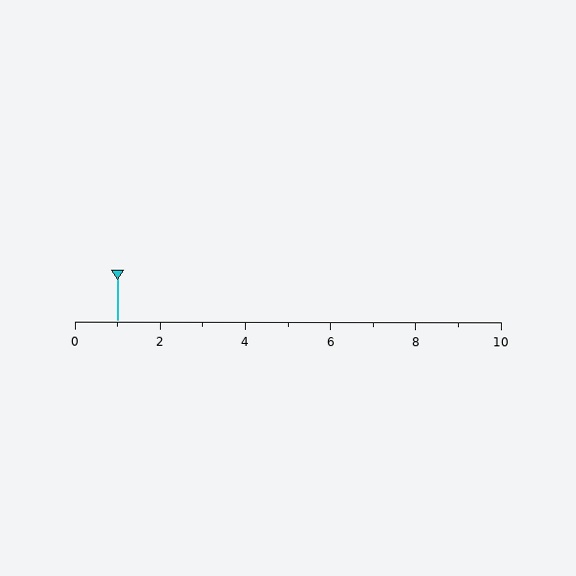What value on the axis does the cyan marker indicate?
The marker indicates approximately 1.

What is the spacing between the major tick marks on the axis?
The major ticks are spaced 2 apart.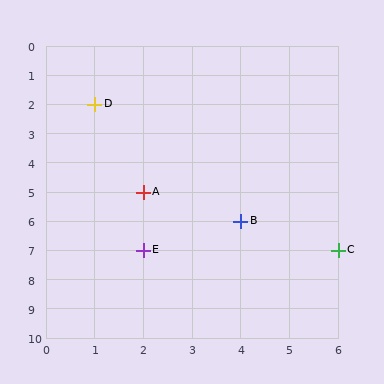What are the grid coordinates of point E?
Point E is at grid coordinates (2, 7).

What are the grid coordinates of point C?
Point C is at grid coordinates (6, 7).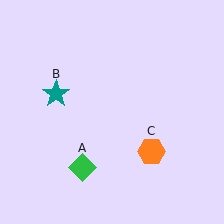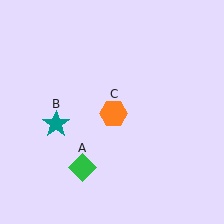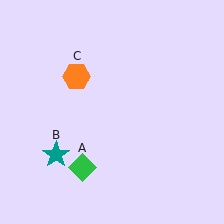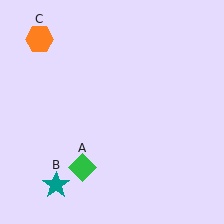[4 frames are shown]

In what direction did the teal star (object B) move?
The teal star (object B) moved down.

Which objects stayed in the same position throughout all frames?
Green diamond (object A) remained stationary.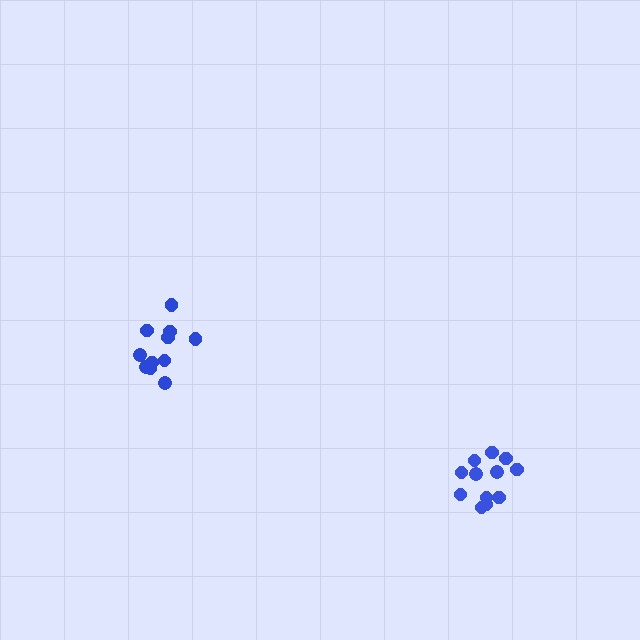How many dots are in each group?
Group 1: 11 dots, Group 2: 12 dots (23 total).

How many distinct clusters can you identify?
There are 2 distinct clusters.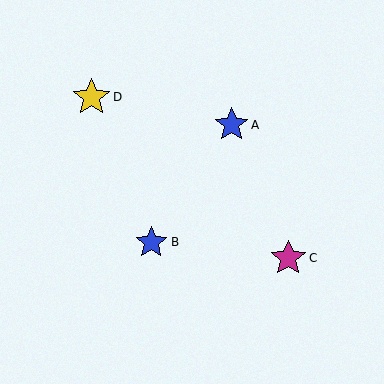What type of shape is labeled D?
Shape D is a yellow star.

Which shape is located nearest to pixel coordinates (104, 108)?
The yellow star (labeled D) at (92, 97) is nearest to that location.